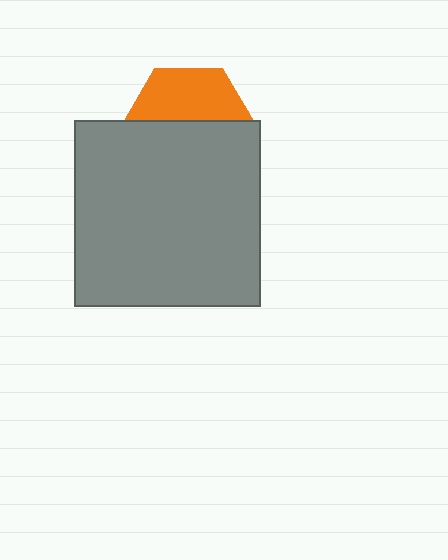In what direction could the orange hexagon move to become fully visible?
The orange hexagon could move up. That would shift it out from behind the gray square entirely.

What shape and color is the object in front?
The object in front is a gray square.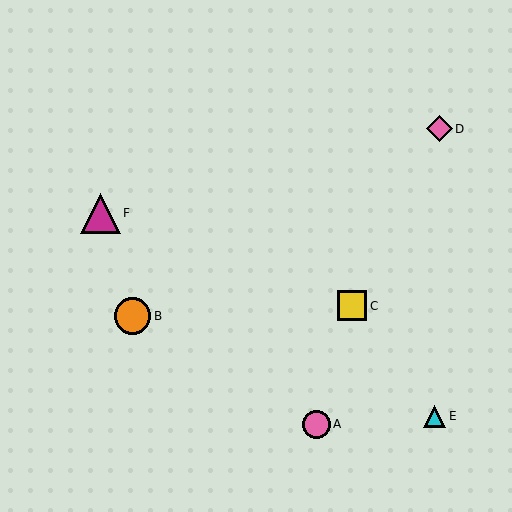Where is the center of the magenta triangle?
The center of the magenta triangle is at (100, 213).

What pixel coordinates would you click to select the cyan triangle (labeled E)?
Click at (435, 416) to select the cyan triangle E.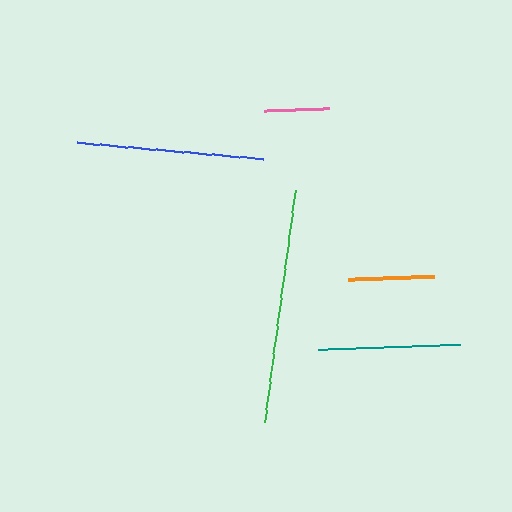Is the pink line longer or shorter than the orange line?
The orange line is longer than the pink line.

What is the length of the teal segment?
The teal segment is approximately 142 pixels long.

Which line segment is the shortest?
The pink line is the shortest at approximately 65 pixels.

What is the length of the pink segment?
The pink segment is approximately 65 pixels long.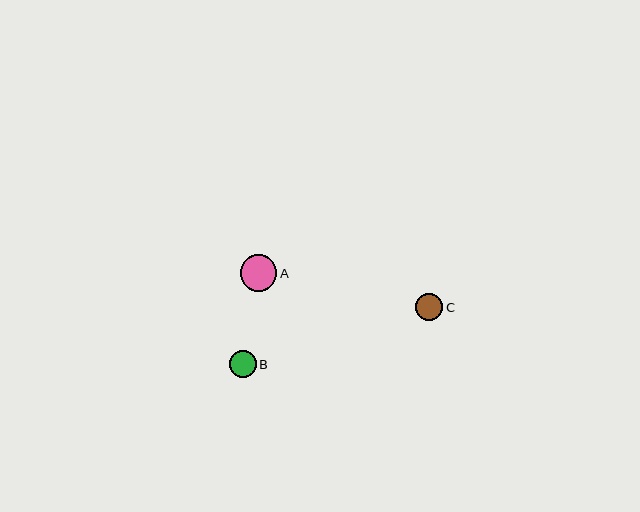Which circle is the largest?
Circle A is the largest with a size of approximately 37 pixels.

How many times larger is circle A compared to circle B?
Circle A is approximately 1.4 times the size of circle B.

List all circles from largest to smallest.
From largest to smallest: A, C, B.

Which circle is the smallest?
Circle B is the smallest with a size of approximately 27 pixels.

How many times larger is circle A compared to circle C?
Circle A is approximately 1.3 times the size of circle C.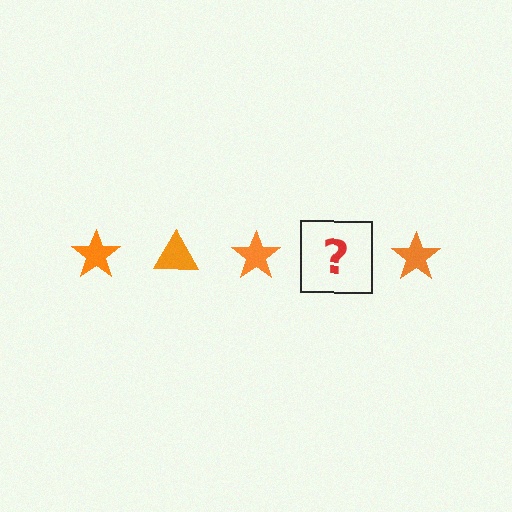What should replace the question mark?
The question mark should be replaced with an orange triangle.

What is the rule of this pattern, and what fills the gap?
The rule is that the pattern cycles through star, triangle shapes in orange. The gap should be filled with an orange triangle.